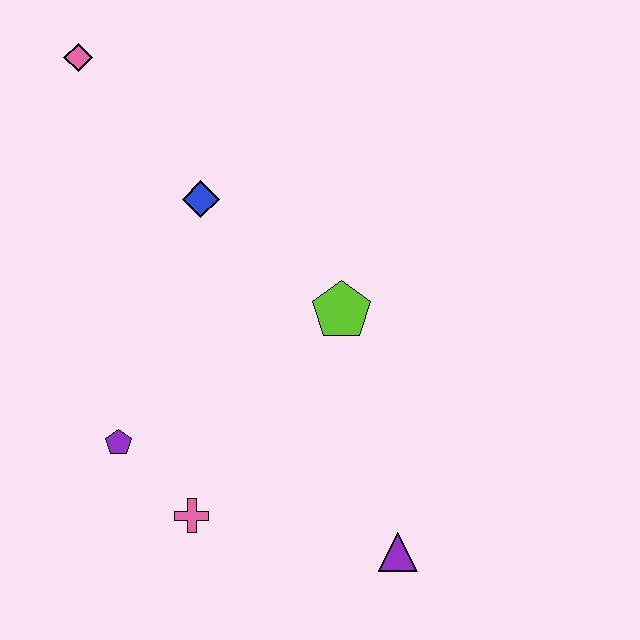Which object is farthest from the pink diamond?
The purple triangle is farthest from the pink diamond.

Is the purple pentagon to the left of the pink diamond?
No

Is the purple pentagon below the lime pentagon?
Yes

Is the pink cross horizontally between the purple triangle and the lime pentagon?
No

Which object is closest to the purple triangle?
The pink cross is closest to the purple triangle.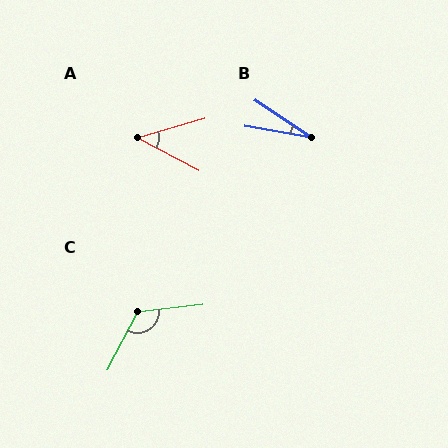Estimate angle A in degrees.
Approximately 44 degrees.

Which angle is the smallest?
B, at approximately 23 degrees.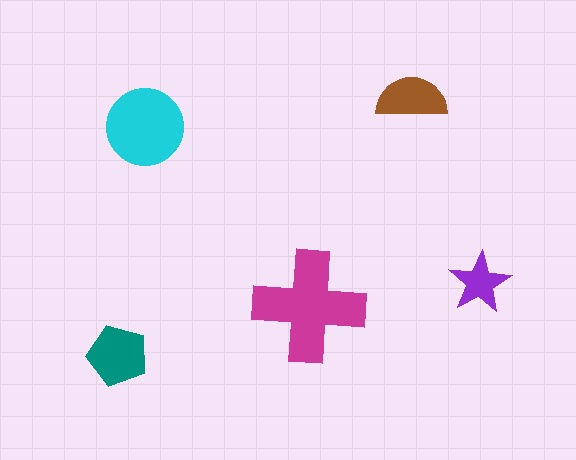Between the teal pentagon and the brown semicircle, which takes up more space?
The teal pentagon.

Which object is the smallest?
The purple star.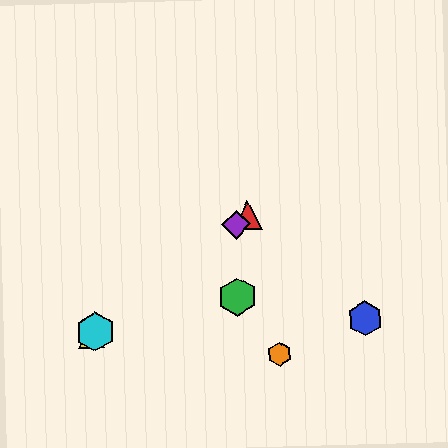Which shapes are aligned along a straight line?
The red triangle, the yellow triangle, the purple diamond, the cyan hexagon are aligned along a straight line.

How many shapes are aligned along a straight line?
4 shapes (the red triangle, the yellow triangle, the purple diamond, the cyan hexagon) are aligned along a straight line.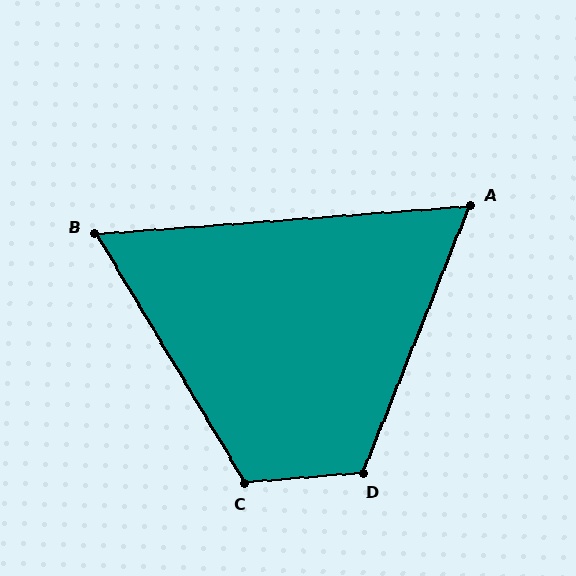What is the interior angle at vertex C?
Approximately 116 degrees (obtuse).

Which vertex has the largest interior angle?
D, at approximately 117 degrees.